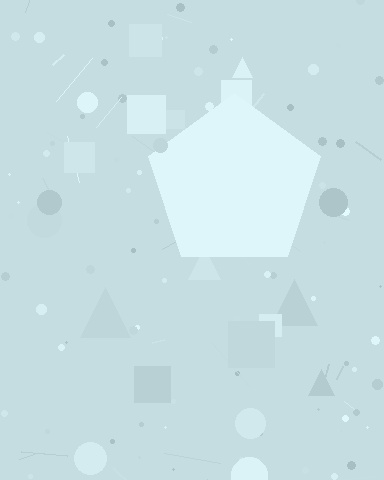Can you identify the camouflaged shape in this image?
The camouflaged shape is a pentagon.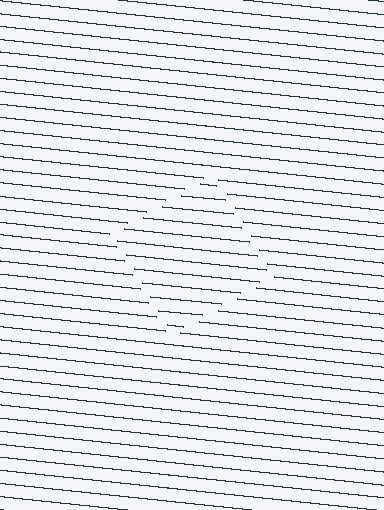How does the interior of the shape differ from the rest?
The interior of the shape contains the same grating, shifted by half a period — the contour is defined by the phase discontinuity where line-ends from the inner and outer gratings abut.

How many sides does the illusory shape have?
4 sides — the line-ends trace a square.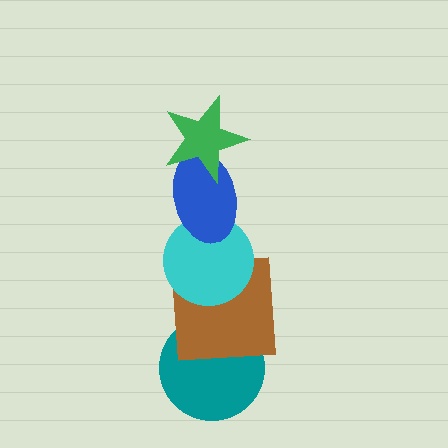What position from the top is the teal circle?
The teal circle is 5th from the top.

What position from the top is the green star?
The green star is 1st from the top.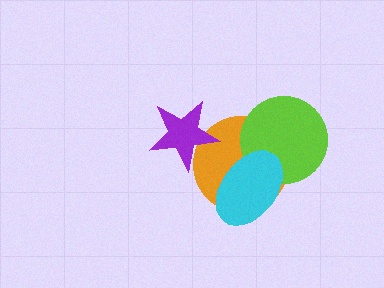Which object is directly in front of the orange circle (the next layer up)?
The lime circle is directly in front of the orange circle.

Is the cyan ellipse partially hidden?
No, no other shape covers it.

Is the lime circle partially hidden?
Yes, it is partially covered by another shape.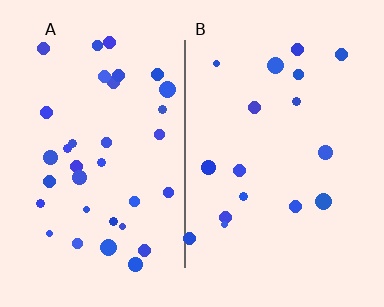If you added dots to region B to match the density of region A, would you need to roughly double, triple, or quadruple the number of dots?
Approximately double.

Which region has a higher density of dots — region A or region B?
A (the left).